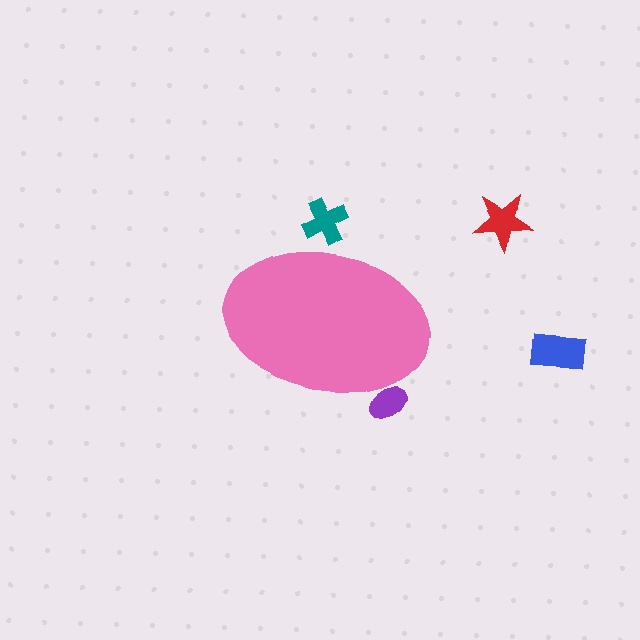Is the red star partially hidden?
No, the red star is fully visible.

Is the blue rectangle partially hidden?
No, the blue rectangle is fully visible.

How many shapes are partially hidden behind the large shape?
2 shapes are partially hidden.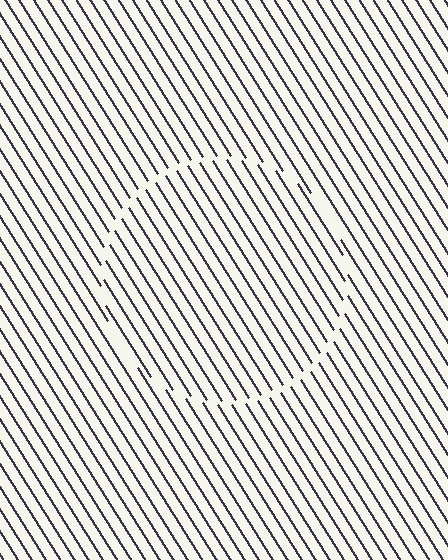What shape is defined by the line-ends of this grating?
An illusory circle. The interior of the shape contains the same grating, shifted by half a period — the contour is defined by the phase discontinuity where line-ends from the inner and outer gratings abut.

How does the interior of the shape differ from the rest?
The interior of the shape contains the same grating, shifted by half a period — the contour is defined by the phase discontinuity where line-ends from the inner and outer gratings abut.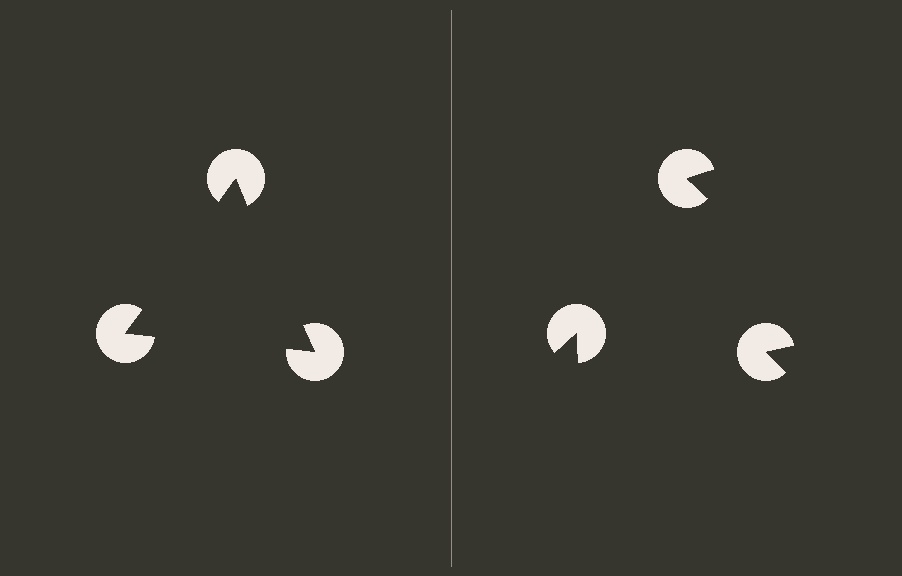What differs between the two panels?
The pac-man discs are positioned identically on both sides; only the wedge orientations differ. On the left they align to a triangle; on the right they are misaligned.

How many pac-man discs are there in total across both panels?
6 — 3 on each side.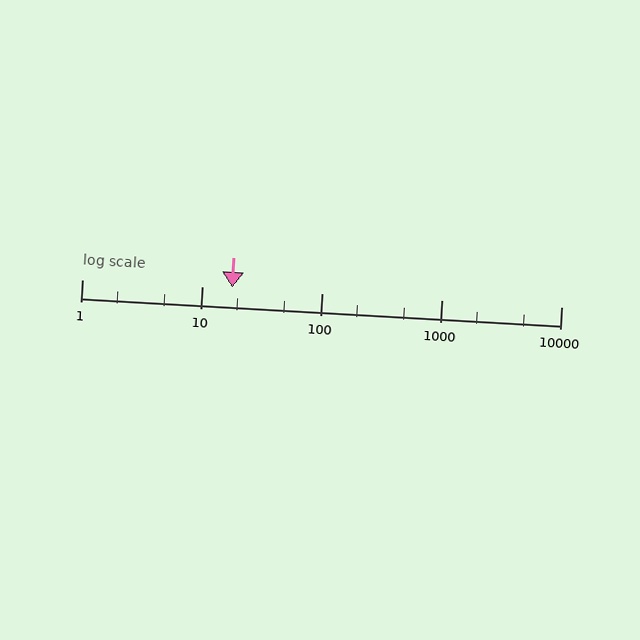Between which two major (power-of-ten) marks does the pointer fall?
The pointer is between 10 and 100.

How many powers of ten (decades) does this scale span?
The scale spans 4 decades, from 1 to 10000.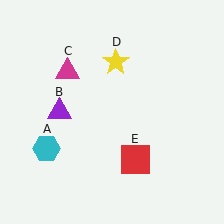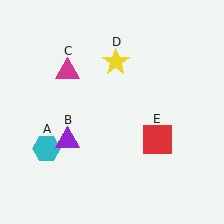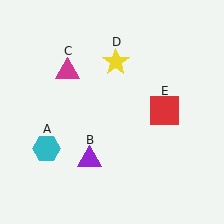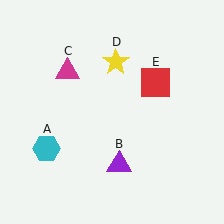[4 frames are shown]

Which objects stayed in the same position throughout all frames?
Cyan hexagon (object A) and magenta triangle (object C) and yellow star (object D) remained stationary.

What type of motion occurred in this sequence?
The purple triangle (object B), red square (object E) rotated counterclockwise around the center of the scene.